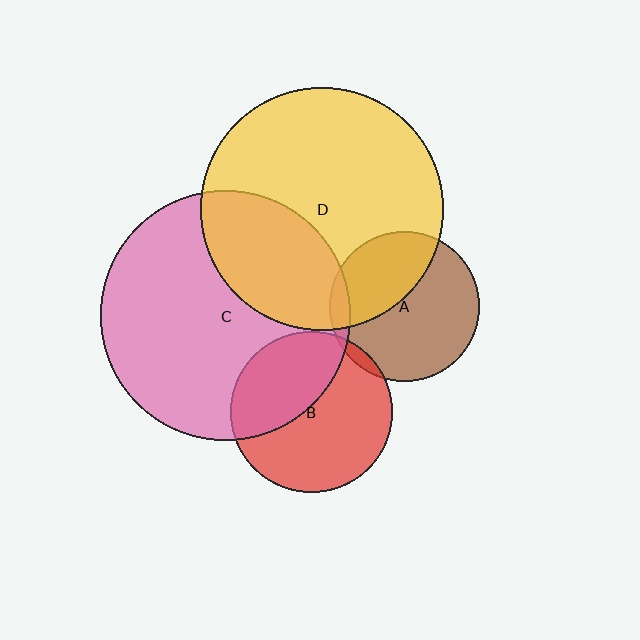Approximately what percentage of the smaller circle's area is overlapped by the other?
Approximately 40%.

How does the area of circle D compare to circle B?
Approximately 2.2 times.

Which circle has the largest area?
Circle C (pink).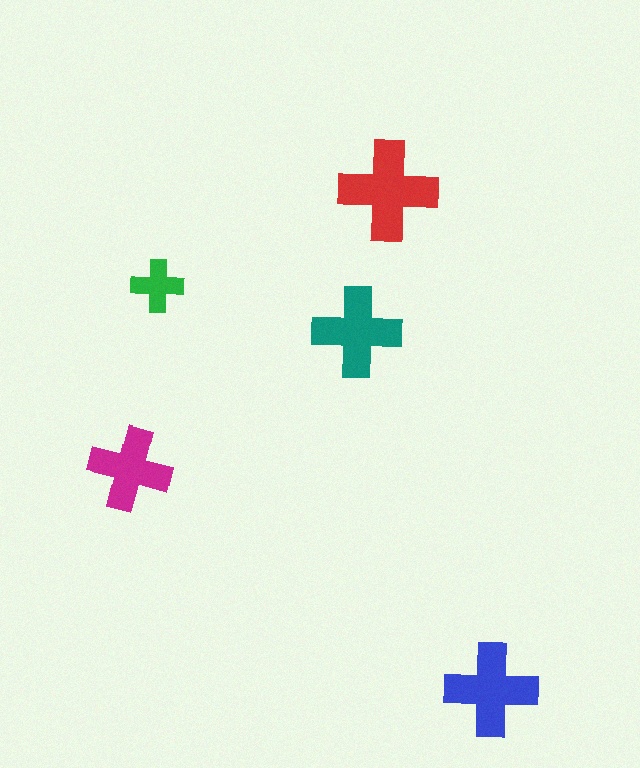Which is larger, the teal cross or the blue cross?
The blue one.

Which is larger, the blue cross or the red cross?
The red one.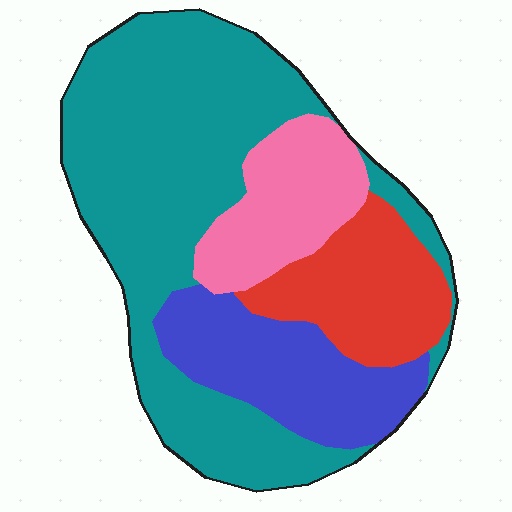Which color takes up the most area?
Teal, at roughly 50%.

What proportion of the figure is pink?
Pink takes up about one eighth (1/8) of the figure.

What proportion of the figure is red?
Red takes up about one sixth (1/6) of the figure.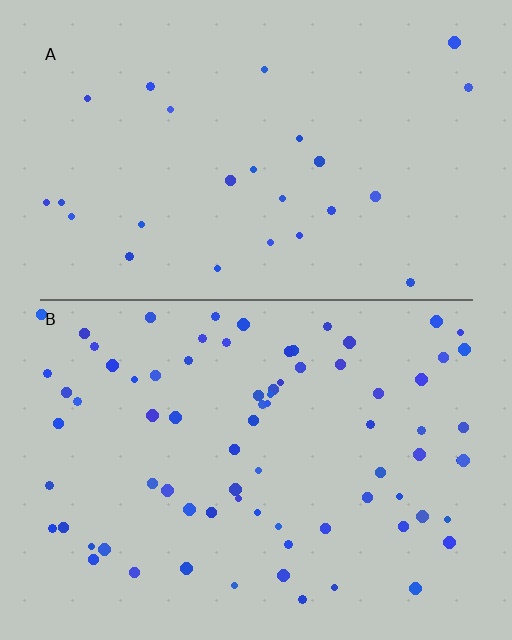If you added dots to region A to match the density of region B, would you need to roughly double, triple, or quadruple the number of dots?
Approximately triple.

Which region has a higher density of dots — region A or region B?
B (the bottom).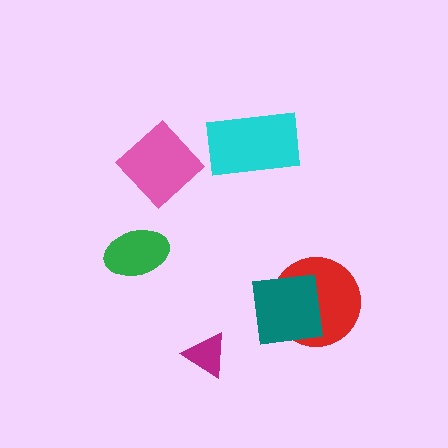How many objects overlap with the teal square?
1 object overlaps with the teal square.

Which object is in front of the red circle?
The teal square is in front of the red circle.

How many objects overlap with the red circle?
1 object overlaps with the red circle.